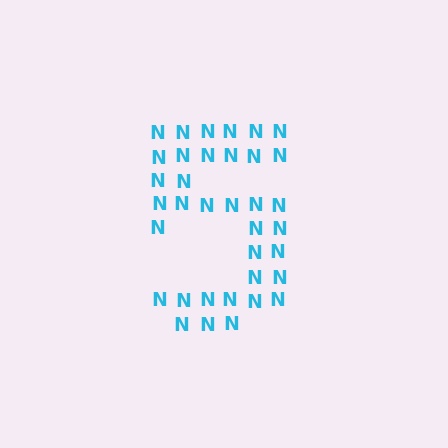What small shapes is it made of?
It is made of small letter N's.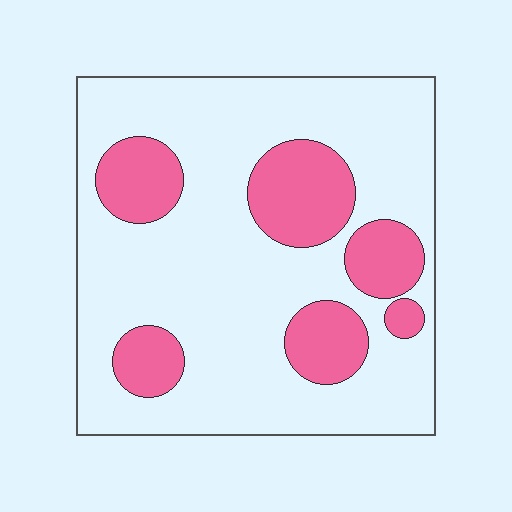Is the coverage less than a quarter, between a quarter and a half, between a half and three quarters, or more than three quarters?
Less than a quarter.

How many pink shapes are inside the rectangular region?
6.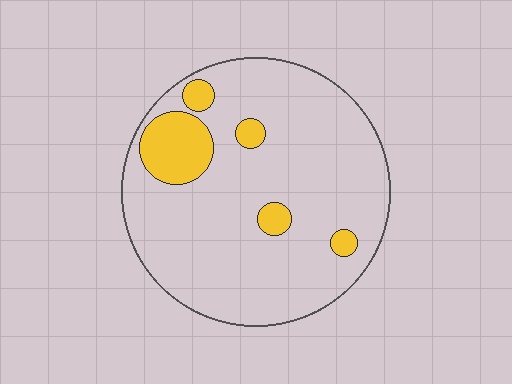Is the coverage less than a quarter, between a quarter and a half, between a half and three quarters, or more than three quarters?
Less than a quarter.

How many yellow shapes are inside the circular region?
5.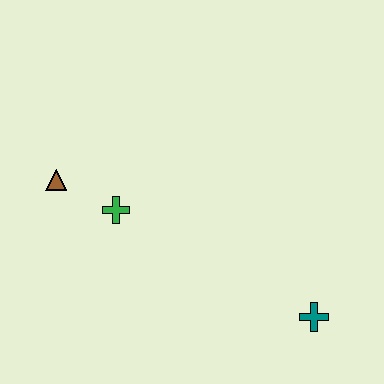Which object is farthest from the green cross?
The teal cross is farthest from the green cross.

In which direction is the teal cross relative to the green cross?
The teal cross is to the right of the green cross.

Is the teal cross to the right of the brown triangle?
Yes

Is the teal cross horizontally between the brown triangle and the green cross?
No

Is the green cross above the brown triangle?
No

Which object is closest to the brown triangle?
The green cross is closest to the brown triangle.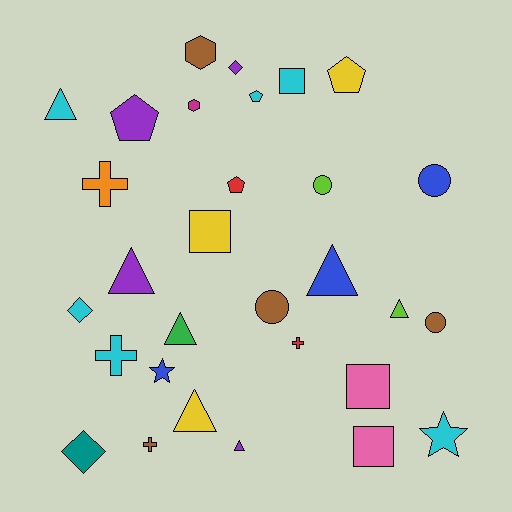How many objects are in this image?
There are 30 objects.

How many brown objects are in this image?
There are 4 brown objects.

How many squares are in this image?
There are 4 squares.